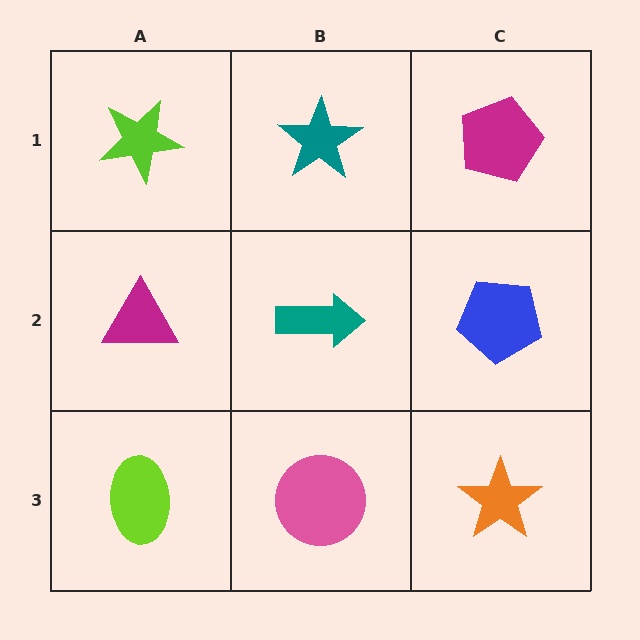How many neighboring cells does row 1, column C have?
2.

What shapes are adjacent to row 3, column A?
A magenta triangle (row 2, column A), a pink circle (row 3, column B).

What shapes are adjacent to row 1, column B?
A teal arrow (row 2, column B), a lime star (row 1, column A), a magenta pentagon (row 1, column C).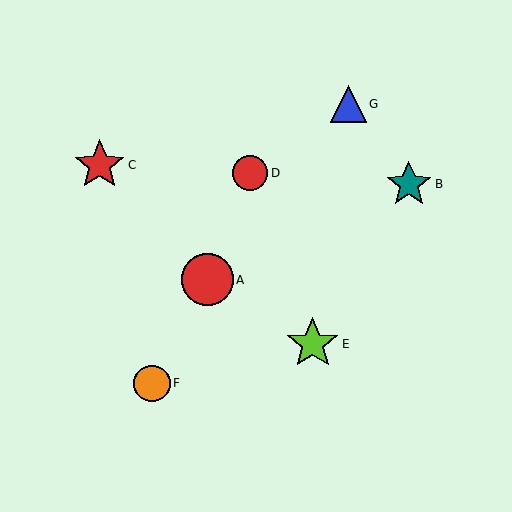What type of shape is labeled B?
Shape B is a teal star.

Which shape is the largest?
The red circle (labeled A) is the largest.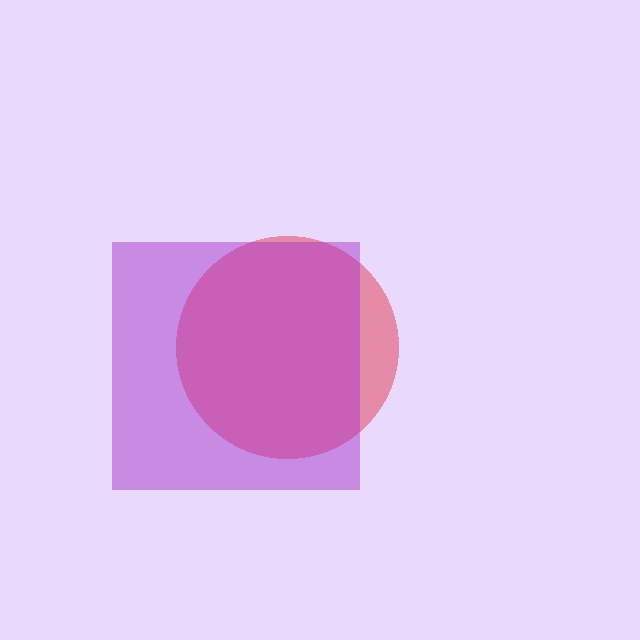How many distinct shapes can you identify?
There are 2 distinct shapes: a red circle, a purple square.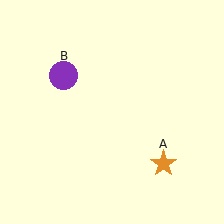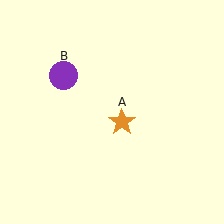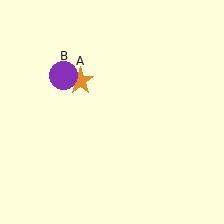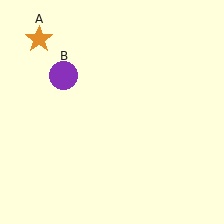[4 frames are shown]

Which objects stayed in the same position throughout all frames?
Purple circle (object B) remained stationary.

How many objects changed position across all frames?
1 object changed position: orange star (object A).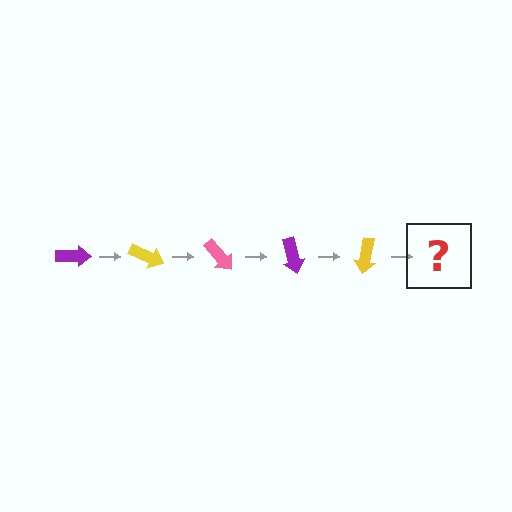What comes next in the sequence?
The next element should be a pink arrow, rotated 125 degrees from the start.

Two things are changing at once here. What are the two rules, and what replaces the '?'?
The two rules are that it rotates 25 degrees each step and the color cycles through purple, yellow, and pink. The '?' should be a pink arrow, rotated 125 degrees from the start.